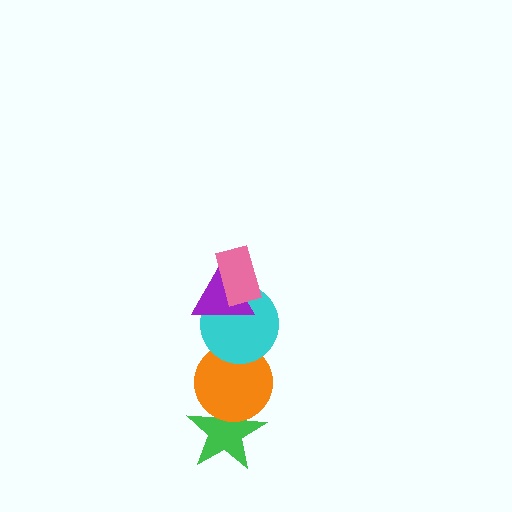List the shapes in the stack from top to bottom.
From top to bottom: the pink rectangle, the purple triangle, the cyan circle, the orange circle, the green star.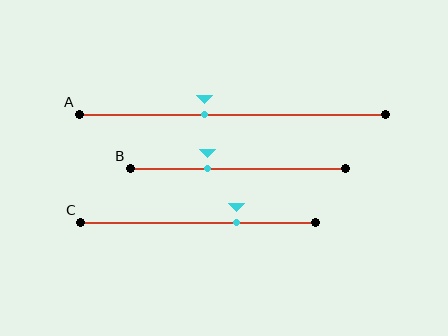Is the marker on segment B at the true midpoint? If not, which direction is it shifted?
No, the marker on segment B is shifted to the left by about 14% of the segment length.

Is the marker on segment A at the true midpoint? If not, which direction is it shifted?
No, the marker on segment A is shifted to the left by about 9% of the segment length.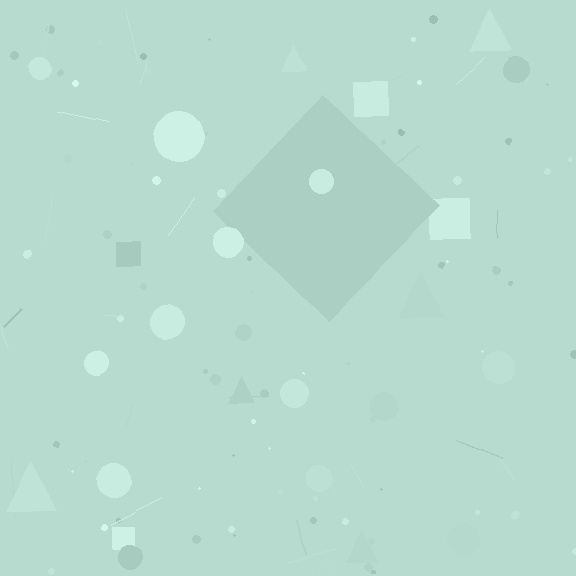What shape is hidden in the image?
A diamond is hidden in the image.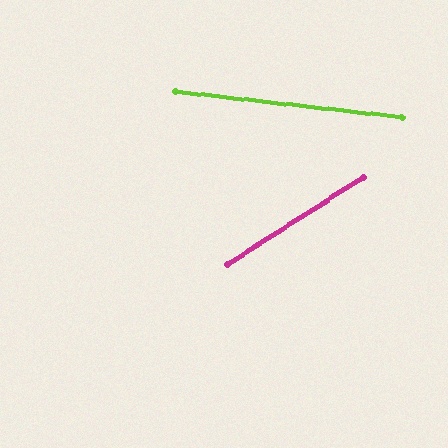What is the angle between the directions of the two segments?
Approximately 39 degrees.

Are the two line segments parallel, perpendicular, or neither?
Neither parallel nor perpendicular — they differ by about 39°.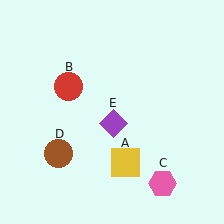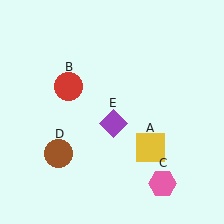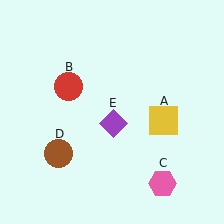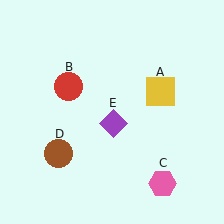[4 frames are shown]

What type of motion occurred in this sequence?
The yellow square (object A) rotated counterclockwise around the center of the scene.